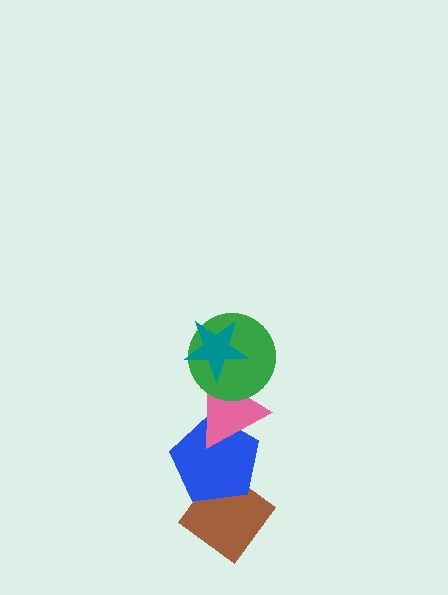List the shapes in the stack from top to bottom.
From top to bottom: the teal star, the green circle, the pink triangle, the blue pentagon, the brown diamond.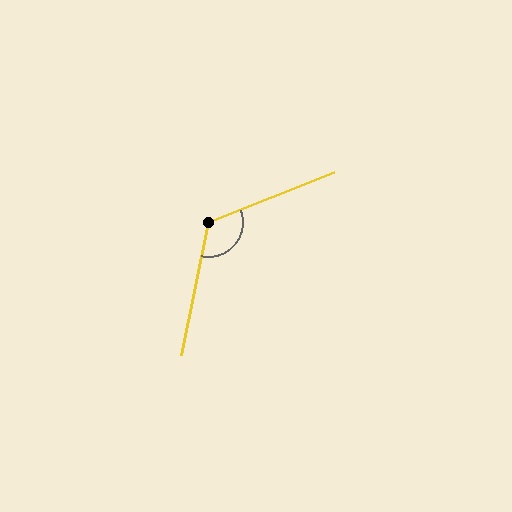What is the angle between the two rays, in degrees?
Approximately 123 degrees.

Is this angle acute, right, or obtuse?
It is obtuse.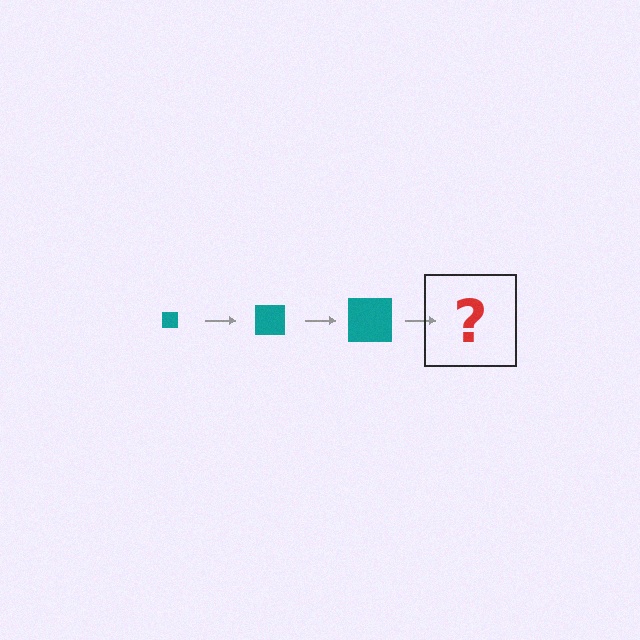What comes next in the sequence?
The next element should be a teal square, larger than the previous one.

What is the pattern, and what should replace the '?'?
The pattern is that the square gets progressively larger each step. The '?' should be a teal square, larger than the previous one.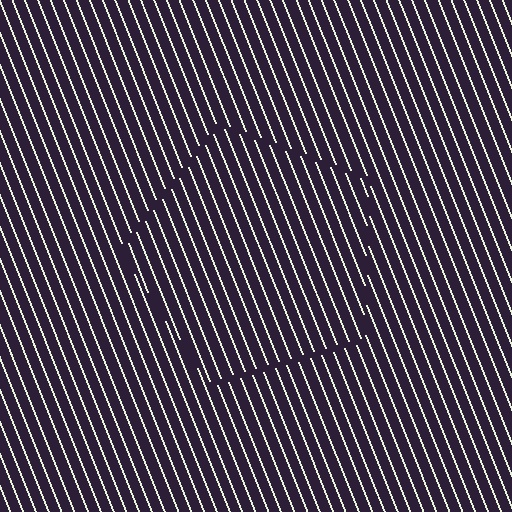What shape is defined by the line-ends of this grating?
An illusory pentagon. The interior of the shape contains the same grating, shifted by half a period — the contour is defined by the phase discontinuity where line-ends from the inner and outer gratings abut.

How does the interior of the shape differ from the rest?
The interior of the shape contains the same grating, shifted by half a period — the contour is defined by the phase discontinuity where line-ends from the inner and outer gratings abut.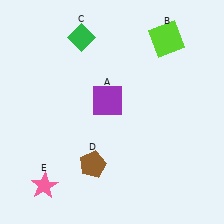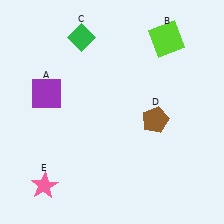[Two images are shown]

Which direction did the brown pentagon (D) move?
The brown pentagon (D) moved right.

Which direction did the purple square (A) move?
The purple square (A) moved left.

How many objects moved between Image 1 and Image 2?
2 objects moved between the two images.